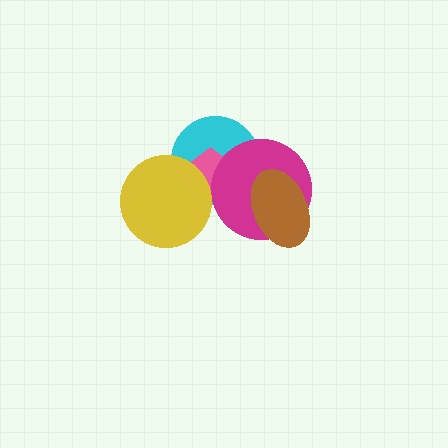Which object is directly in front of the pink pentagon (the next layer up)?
The magenta circle is directly in front of the pink pentagon.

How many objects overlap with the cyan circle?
3 objects overlap with the cyan circle.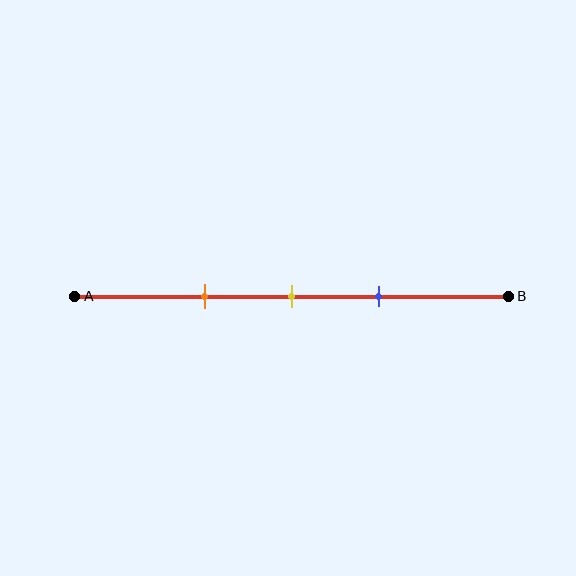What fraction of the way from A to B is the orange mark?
The orange mark is approximately 30% (0.3) of the way from A to B.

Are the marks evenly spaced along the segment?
Yes, the marks are approximately evenly spaced.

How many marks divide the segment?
There are 3 marks dividing the segment.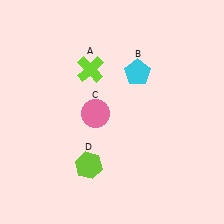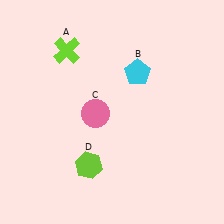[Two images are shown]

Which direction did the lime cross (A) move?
The lime cross (A) moved left.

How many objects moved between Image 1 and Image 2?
1 object moved between the two images.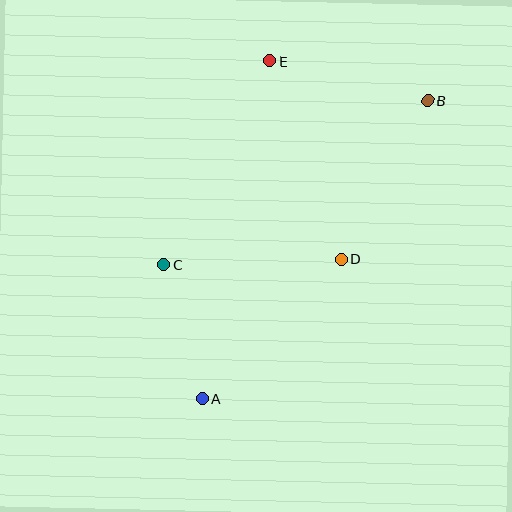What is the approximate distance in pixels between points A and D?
The distance between A and D is approximately 197 pixels.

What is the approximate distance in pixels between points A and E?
The distance between A and E is approximately 344 pixels.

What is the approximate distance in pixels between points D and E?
The distance between D and E is approximately 211 pixels.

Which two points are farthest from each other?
Points A and B are farthest from each other.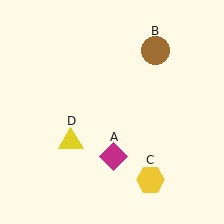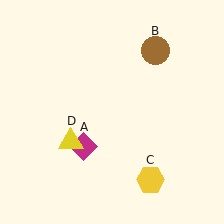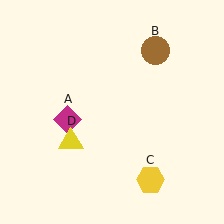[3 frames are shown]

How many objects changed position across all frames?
1 object changed position: magenta diamond (object A).